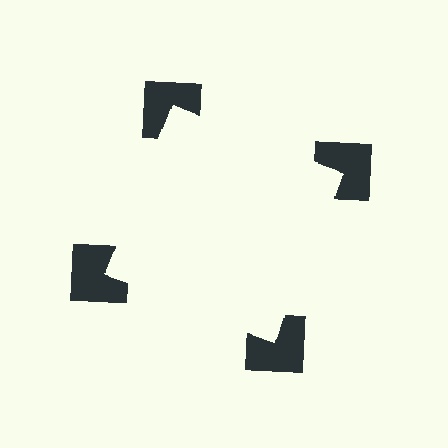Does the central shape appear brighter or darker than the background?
It typically appears slightly brighter than the background, even though no actual brightness change is drawn.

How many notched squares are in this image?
There are 4 — one at each vertex of the illusory square.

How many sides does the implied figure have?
4 sides.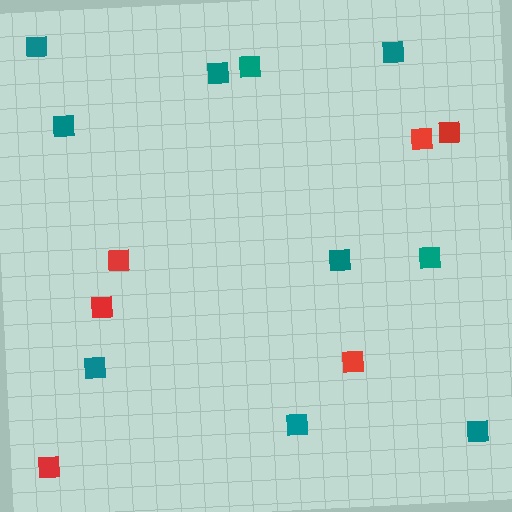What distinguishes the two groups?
There are 2 groups: one group of red squares (6) and one group of teal squares (10).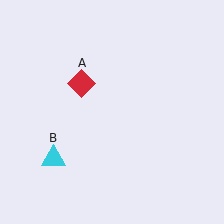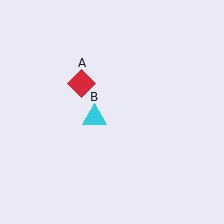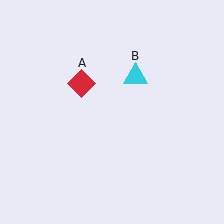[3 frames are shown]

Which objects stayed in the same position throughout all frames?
Red diamond (object A) remained stationary.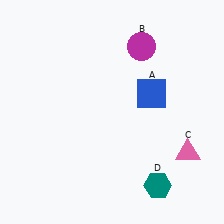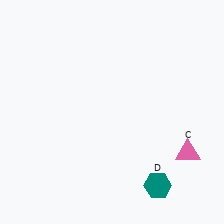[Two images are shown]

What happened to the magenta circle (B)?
The magenta circle (B) was removed in Image 2. It was in the top-right area of Image 1.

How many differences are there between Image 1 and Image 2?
There are 2 differences between the two images.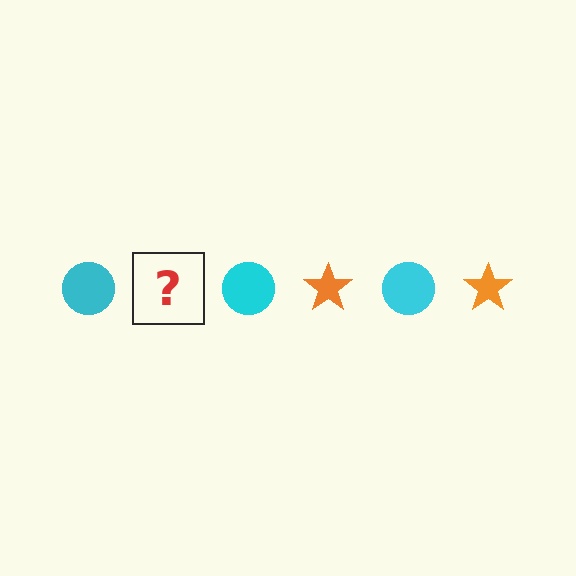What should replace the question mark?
The question mark should be replaced with an orange star.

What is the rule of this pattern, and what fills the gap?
The rule is that the pattern alternates between cyan circle and orange star. The gap should be filled with an orange star.